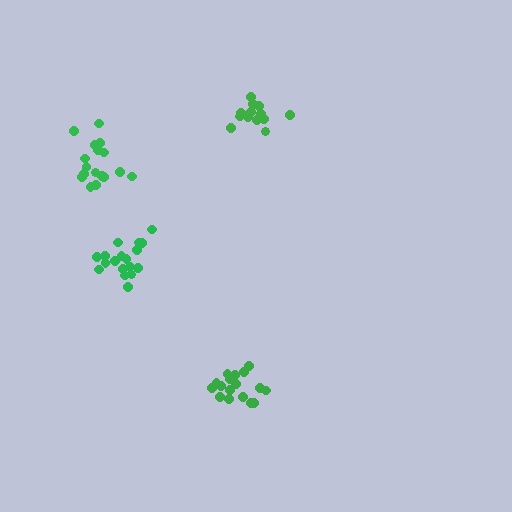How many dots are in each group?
Group 1: 19 dots, Group 2: 17 dots, Group 3: 17 dots, Group 4: 14 dots (67 total).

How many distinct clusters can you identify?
There are 4 distinct clusters.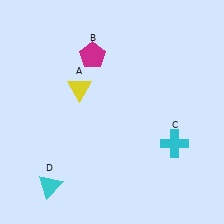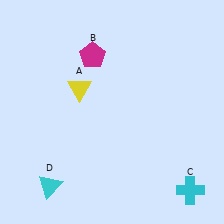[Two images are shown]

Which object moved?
The cyan cross (C) moved down.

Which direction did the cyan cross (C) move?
The cyan cross (C) moved down.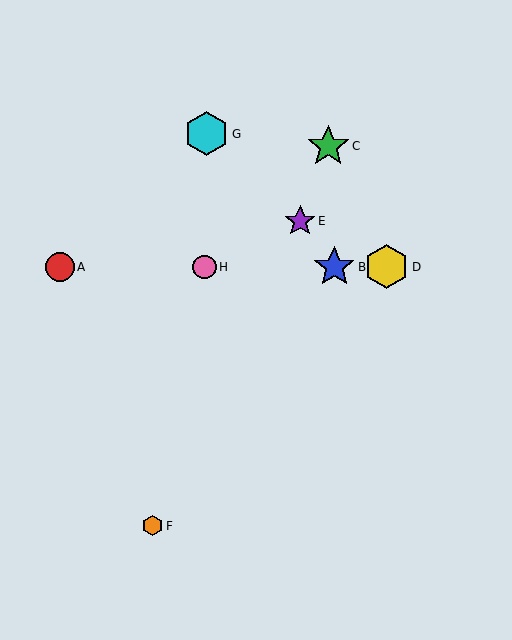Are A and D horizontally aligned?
Yes, both are at y≈267.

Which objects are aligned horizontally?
Objects A, B, D, H are aligned horizontally.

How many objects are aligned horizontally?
4 objects (A, B, D, H) are aligned horizontally.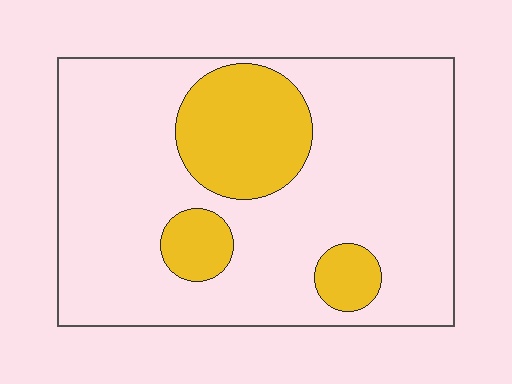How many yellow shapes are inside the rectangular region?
3.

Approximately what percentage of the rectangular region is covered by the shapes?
Approximately 20%.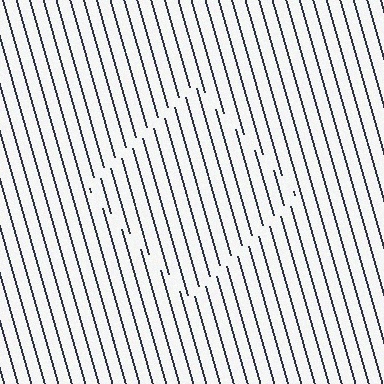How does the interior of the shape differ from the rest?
The interior of the shape contains the same grating, shifted by half a period — the contour is defined by the phase discontinuity where line-ends from the inner and outer gratings abut.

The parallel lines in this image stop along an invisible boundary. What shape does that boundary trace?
An illusory square. The interior of the shape contains the same grating, shifted by half a period — the contour is defined by the phase discontinuity where line-ends from the inner and outer gratings abut.